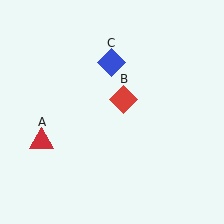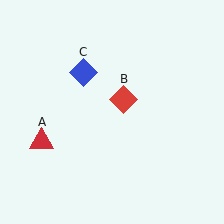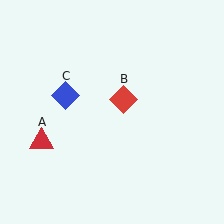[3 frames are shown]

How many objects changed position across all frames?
1 object changed position: blue diamond (object C).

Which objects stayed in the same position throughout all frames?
Red triangle (object A) and red diamond (object B) remained stationary.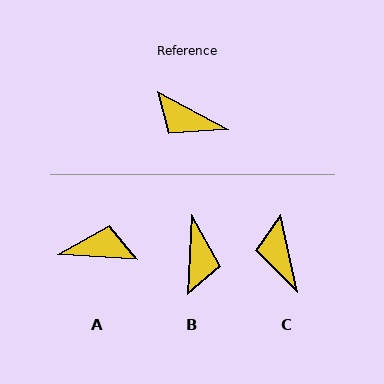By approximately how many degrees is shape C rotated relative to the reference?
Approximately 49 degrees clockwise.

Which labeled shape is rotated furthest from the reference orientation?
A, about 156 degrees away.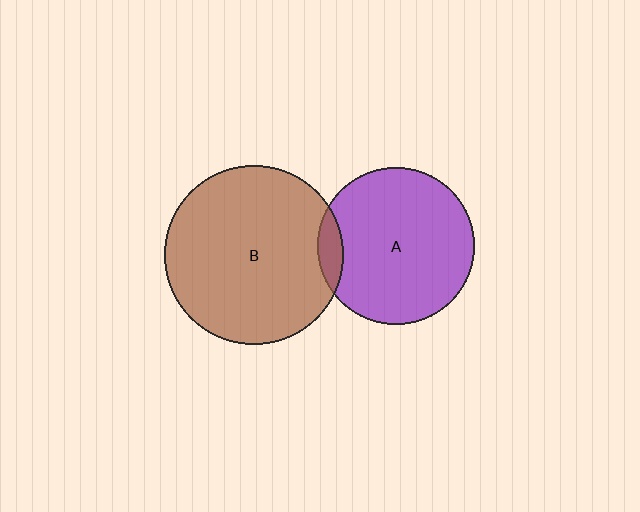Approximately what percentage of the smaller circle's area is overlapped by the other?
Approximately 10%.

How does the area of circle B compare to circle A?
Approximately 1.3 times.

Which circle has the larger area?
Circle B (brown).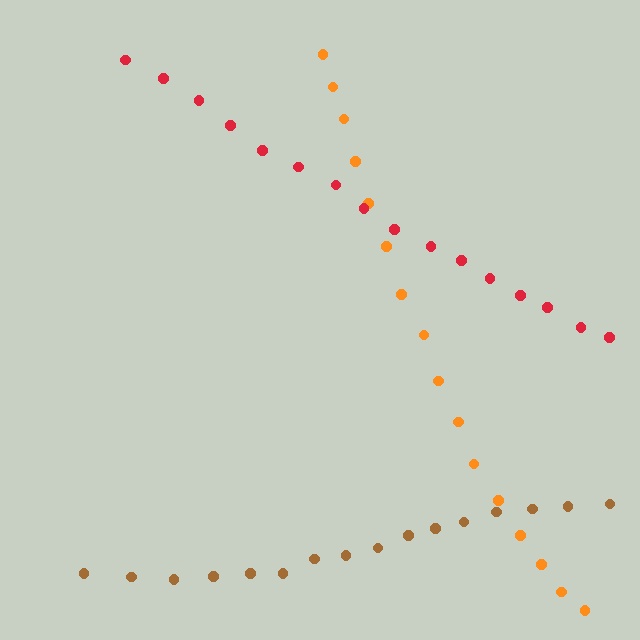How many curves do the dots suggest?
There are 3 distinct paths.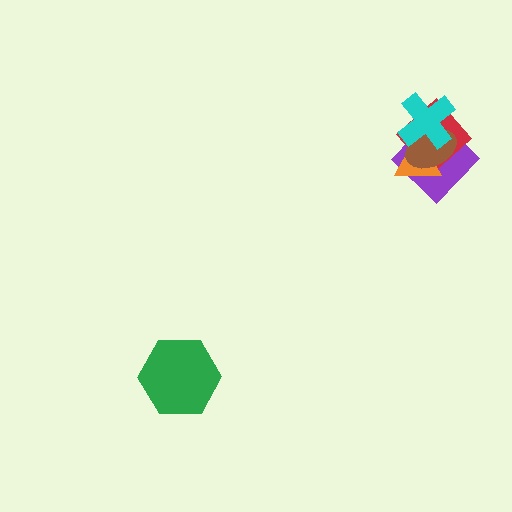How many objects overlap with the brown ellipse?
4 objects overlap with the brown ellipse.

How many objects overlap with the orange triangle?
4 objects overlap with the orange triangle.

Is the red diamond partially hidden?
Yes, it is partially covered by another shape.